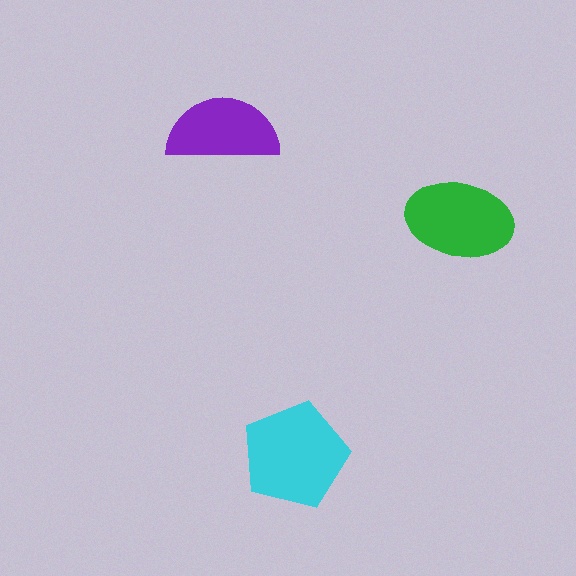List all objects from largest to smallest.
The cyan pentagon, the green ellipse, the purple semicircle.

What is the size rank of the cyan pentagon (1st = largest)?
1st.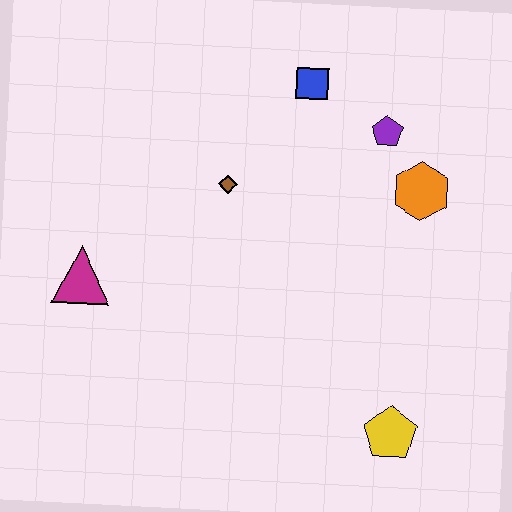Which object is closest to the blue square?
The purple pentagon is closest to the blue square.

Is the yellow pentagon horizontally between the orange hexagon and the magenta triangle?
Yes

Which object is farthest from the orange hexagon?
The magenta triangle is farthest from the orange hexagon.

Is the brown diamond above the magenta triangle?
Yes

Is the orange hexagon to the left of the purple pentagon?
No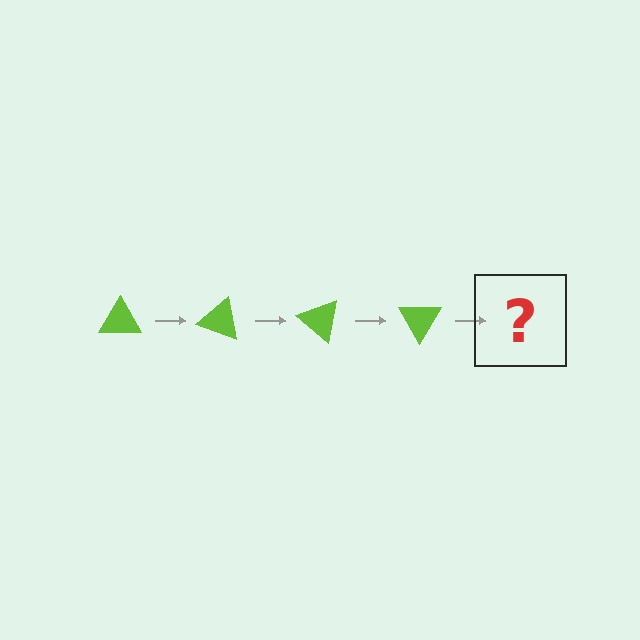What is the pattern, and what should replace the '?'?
The pattern is that the triangle rotates 20 degrees each step. The '?' should be a lime triangle rotated 80 degrees.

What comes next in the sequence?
The next element should be a lime triangle rotated 80 degrees.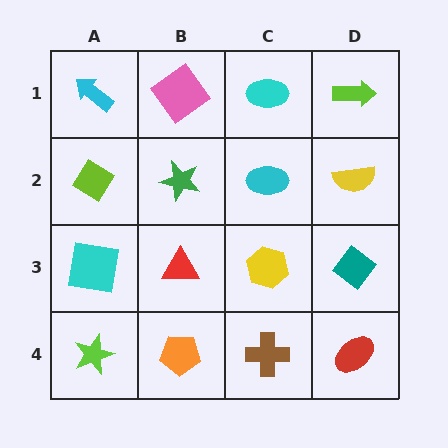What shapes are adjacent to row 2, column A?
A cyan arrow (row 1, column A), a cyan square (row 3, column A), a green star (row 2, column B).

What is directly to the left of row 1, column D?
A cyan ellipse.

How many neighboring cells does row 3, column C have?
4.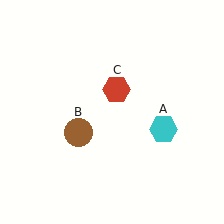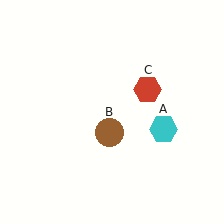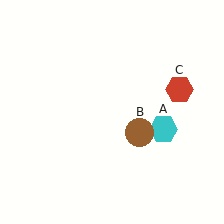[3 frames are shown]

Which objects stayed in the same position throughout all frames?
Cyan hexagon (object A) remained stationary.